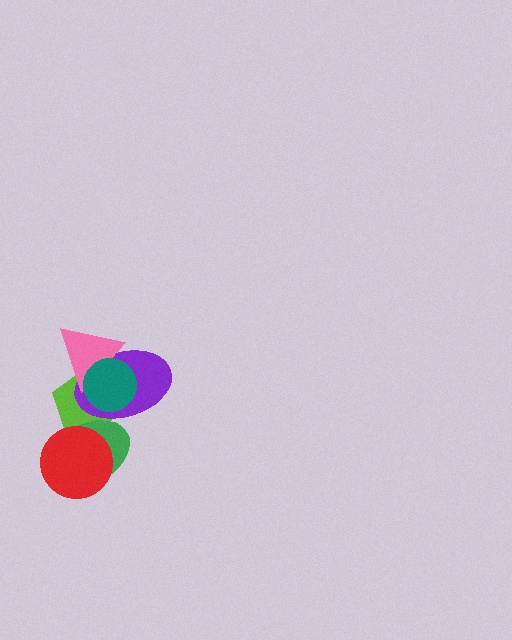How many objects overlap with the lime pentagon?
5 objects overlap with the lime pentagon.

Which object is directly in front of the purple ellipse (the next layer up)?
The green ellipse is directly in front of the purple ellipse.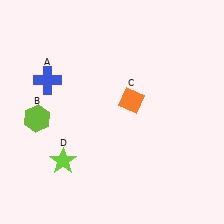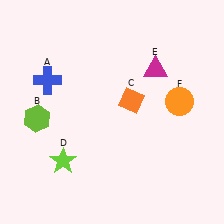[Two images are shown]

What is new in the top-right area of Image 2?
A magenta triangle (E) was added in the top-right area of Image 2.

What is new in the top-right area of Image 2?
An orange circle (F) was added in the top-right area of Image 2.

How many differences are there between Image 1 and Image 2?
There are 2 differences between the two images.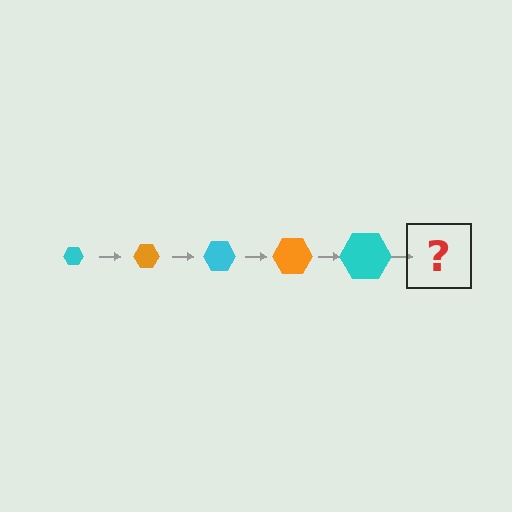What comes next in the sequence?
The next element should be an orange hexagon, larger than the previous one.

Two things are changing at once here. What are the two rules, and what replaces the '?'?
The two rules are that the hexagon grows larger each step and the color cycles through cyan and orange. The '?' should be an orange hexagon, larger than the previous one.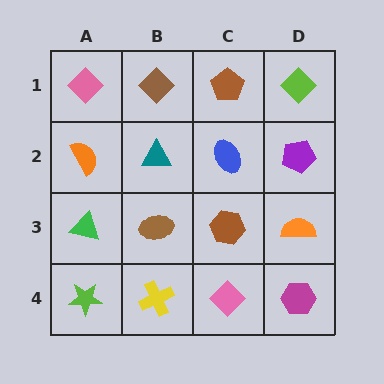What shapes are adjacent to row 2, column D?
A lime diamond (row 1, column D), an orange semicircle (row 3, column D), a blue ellipse (row 2, column C).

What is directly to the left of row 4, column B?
A lime star.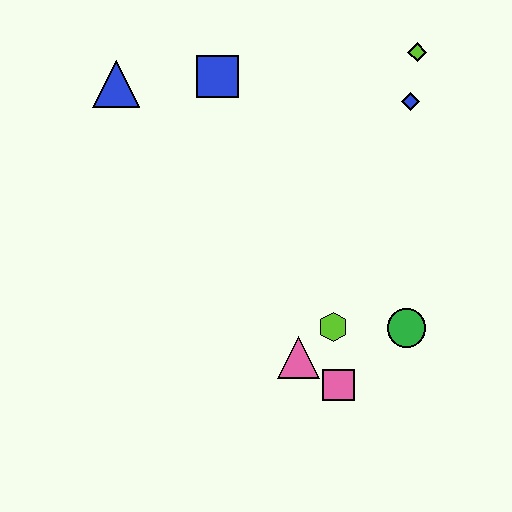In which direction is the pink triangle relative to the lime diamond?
The pink triangle is below the lime diamond.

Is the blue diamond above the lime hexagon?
Yes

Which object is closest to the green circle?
The lime hexagon is closest to the green circle.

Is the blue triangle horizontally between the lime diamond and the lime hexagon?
No